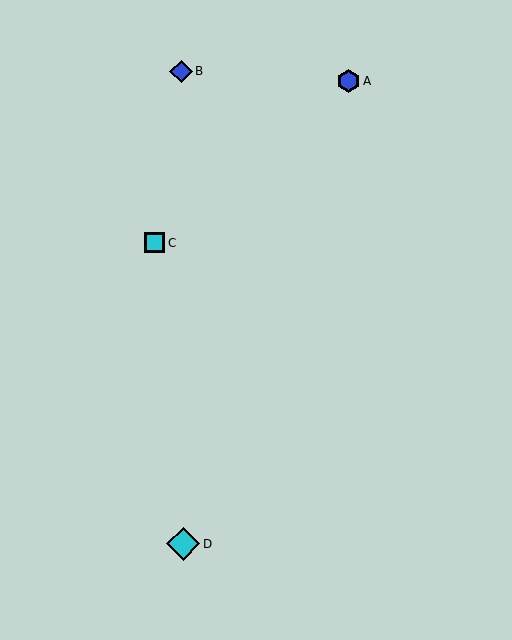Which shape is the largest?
The cyan diamond (labeled D) is the largest.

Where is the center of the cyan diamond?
The center of the cyan diamond is at (183, 544).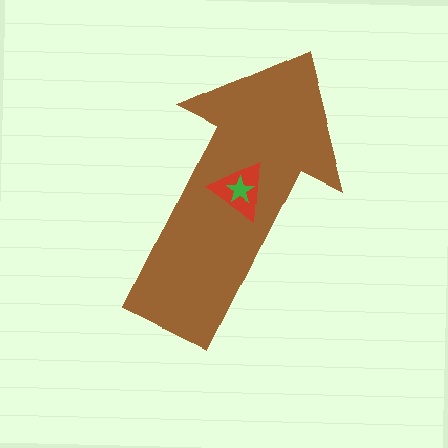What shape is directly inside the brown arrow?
The red triangle.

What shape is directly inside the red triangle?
The green star.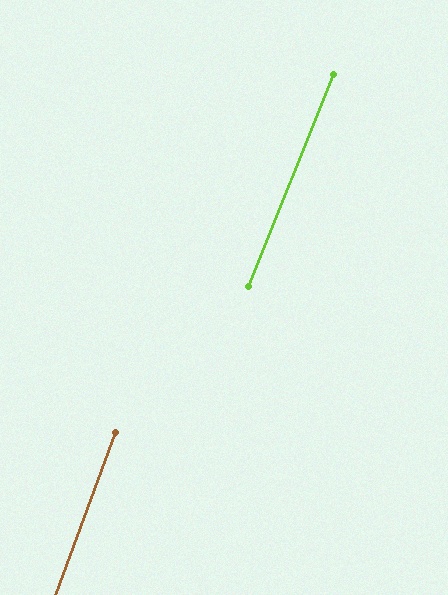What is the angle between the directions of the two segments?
Approximately 2 degrees.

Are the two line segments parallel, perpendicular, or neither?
Parallel — their directions differ by only 1.7°.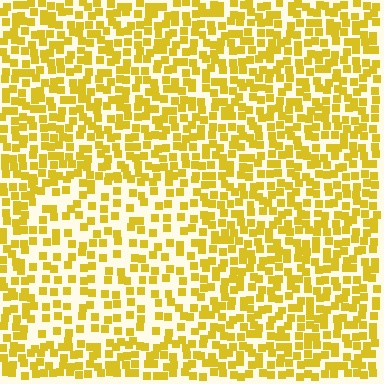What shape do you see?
I see a rectangle.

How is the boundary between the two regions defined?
The boundary is defined by a change in element density (approximately 1.7x ratio). All elements are the same color, size, and shape.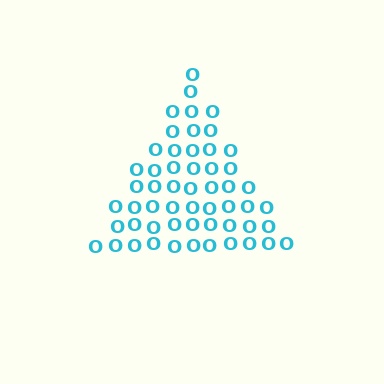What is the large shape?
The large shape is a triangle.